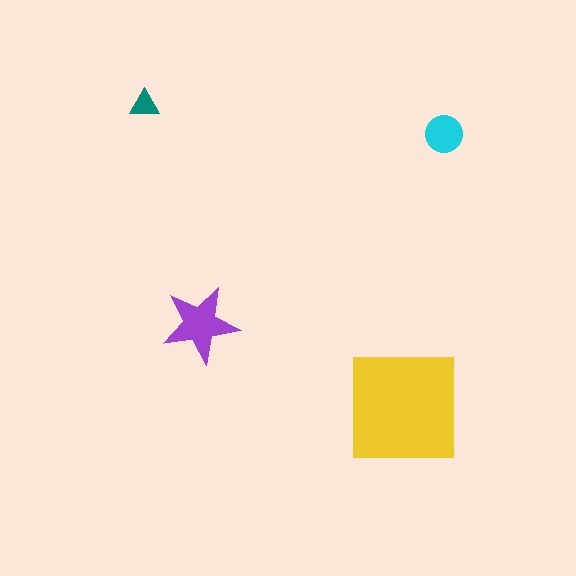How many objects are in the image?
There are 4 objects in the image.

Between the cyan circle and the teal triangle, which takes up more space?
The cyan circle.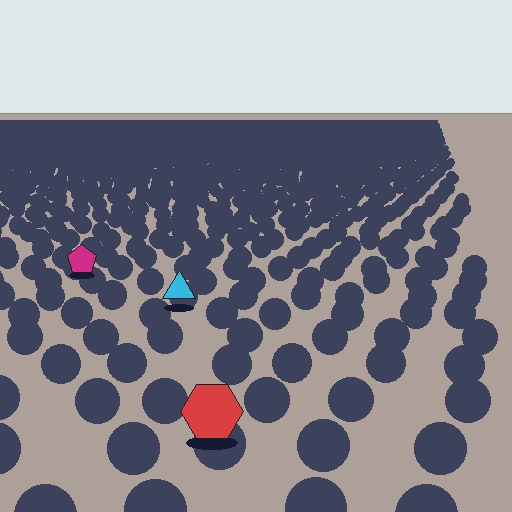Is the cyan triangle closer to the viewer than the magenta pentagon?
Yes. The cyan triangle is closer — you can tell from the texture gradient: the ground texture is coarser near it.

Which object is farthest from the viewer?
The magenta pentagon is farthest from the viewer. It appears smaller and the ground texture around it is denser.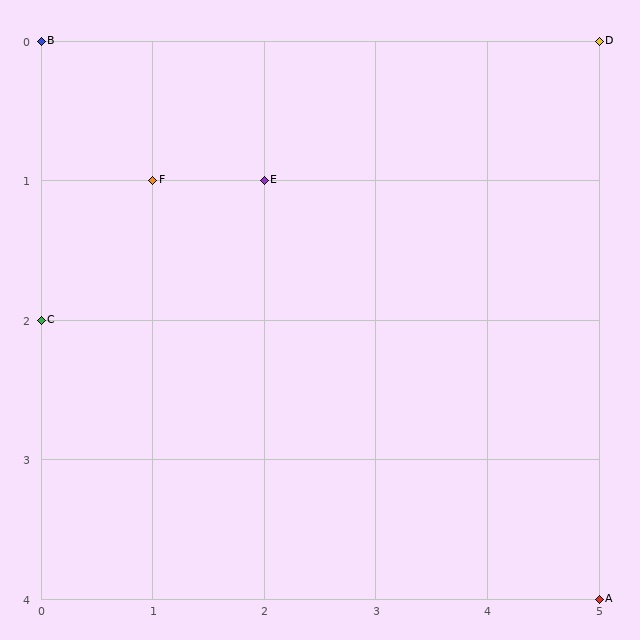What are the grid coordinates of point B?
Point B is at grid coordinates (0, 0).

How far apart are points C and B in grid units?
Points C and B are 2 rows apart.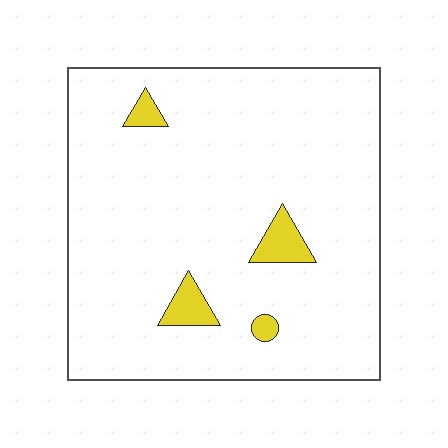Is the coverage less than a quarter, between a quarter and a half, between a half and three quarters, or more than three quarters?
Less than a quarter.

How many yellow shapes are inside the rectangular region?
4.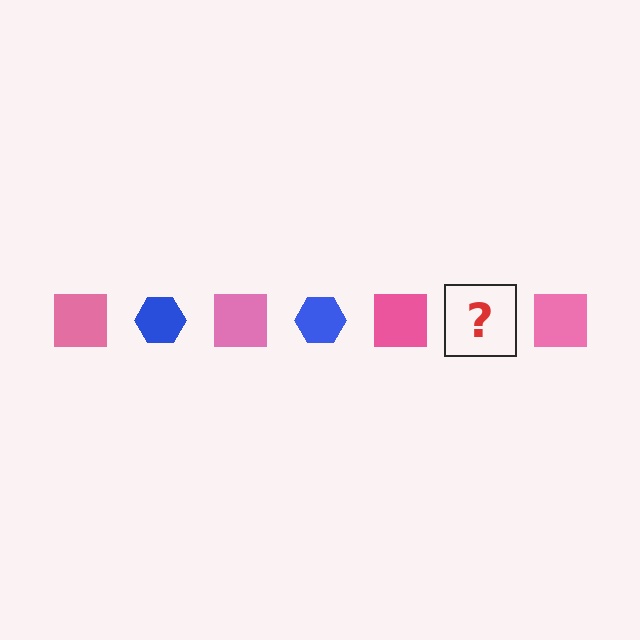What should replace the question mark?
The question mark should be replaced with a blue hexagon.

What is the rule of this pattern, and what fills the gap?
The rule is that the pattern alternates between pink square and blue hexagon. The gap should be filled with a blue hexagon.